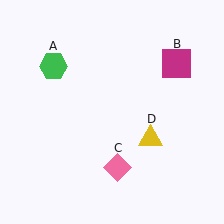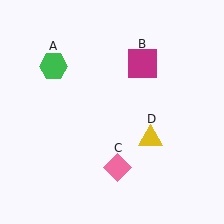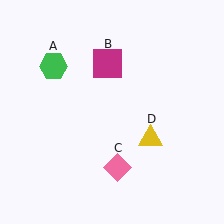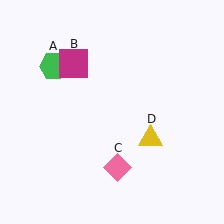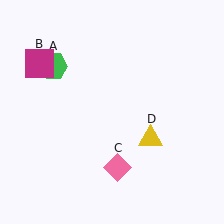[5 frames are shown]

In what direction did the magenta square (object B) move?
The magenta square (object B) moved left.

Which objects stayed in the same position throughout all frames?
Green hexagon (object A) and pink diamond (object C) and yellow triangle (object D) remained stationary.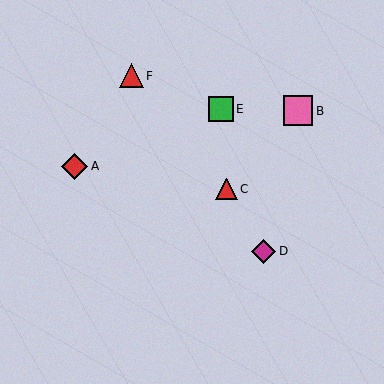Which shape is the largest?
The pink square (labeled B) is the largest.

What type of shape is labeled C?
Shape C is a red triangle.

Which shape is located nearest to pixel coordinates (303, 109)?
The pink square (labeled B) at (298, 111) is nearest to that location.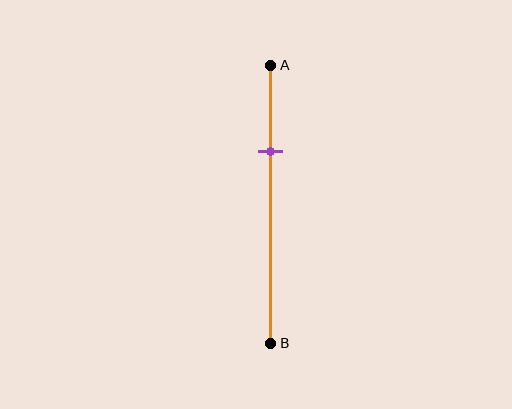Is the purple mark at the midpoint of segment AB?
No, the mark is at about 30% from A, not at the 50% midpoint.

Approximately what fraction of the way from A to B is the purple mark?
The purple mark is approximately 30% of the way from A to B.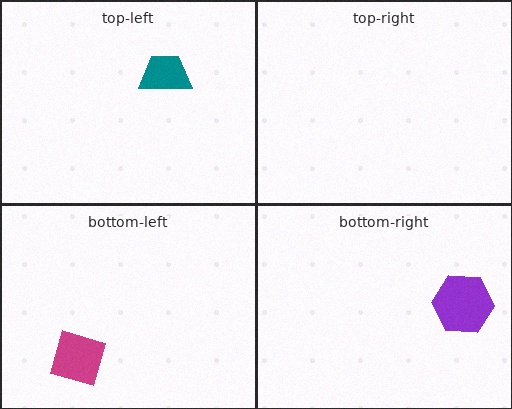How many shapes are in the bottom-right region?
1.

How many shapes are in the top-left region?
1.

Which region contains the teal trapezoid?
The top-left region.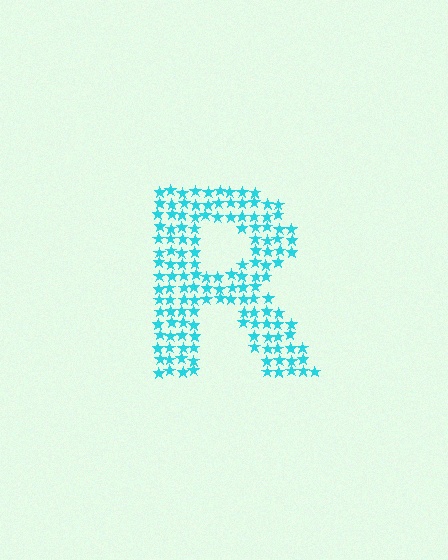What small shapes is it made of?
It is made of small stars.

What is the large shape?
The large shape is the letter R.